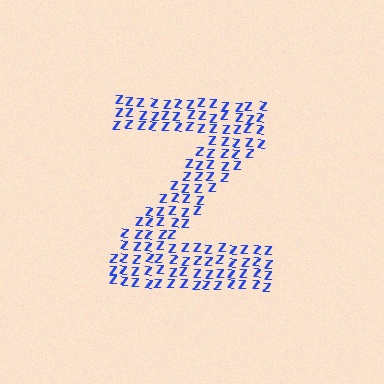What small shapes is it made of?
It is made of small letter Z's.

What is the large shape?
The large shape is the letter Z.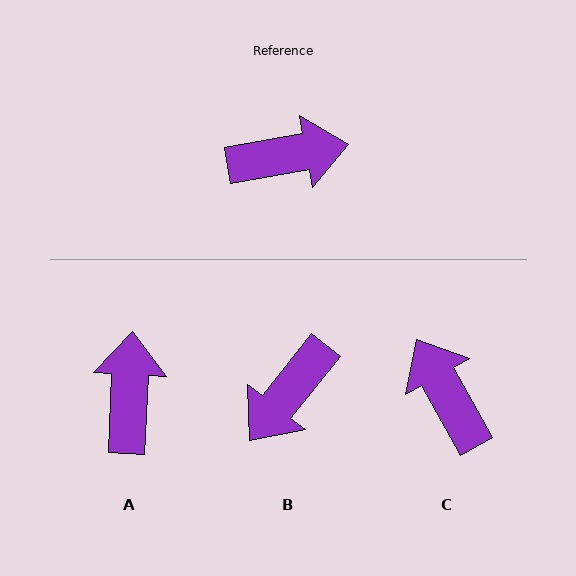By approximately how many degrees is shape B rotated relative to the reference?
Approximately 139 degrees clockwise.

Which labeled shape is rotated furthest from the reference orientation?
B, about 139 degrees away.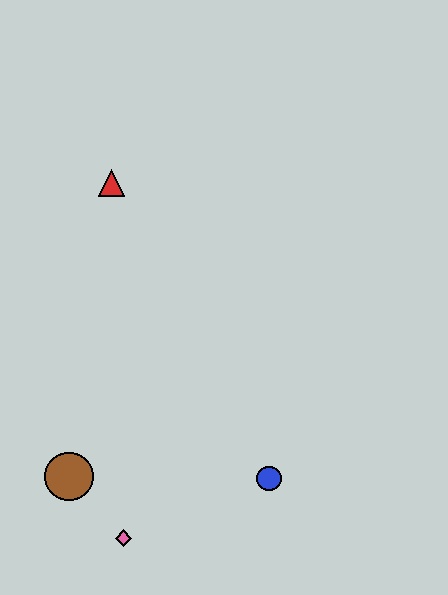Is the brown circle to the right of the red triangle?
No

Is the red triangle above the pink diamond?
Yes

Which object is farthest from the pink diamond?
The red triangle is farthest from the pink diamond.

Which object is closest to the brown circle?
The pink diamond is closest to the brown circle.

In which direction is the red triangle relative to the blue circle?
The red triangle is above the blue circle.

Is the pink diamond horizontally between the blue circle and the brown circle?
Yes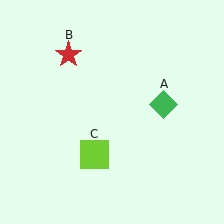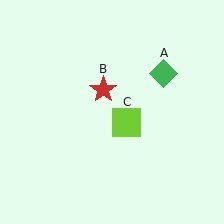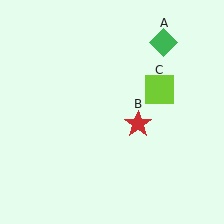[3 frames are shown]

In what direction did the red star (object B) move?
The red star (object B) moved down and to the right.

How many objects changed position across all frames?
3 objects changed position: green diamond (object A), red star (object B), lime square (object C).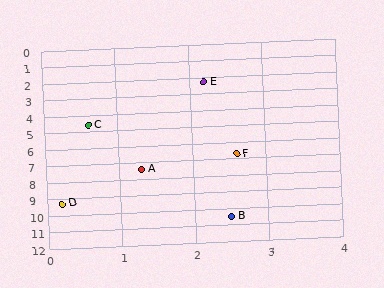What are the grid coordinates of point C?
Point C is at approximately (0.6, 4.6).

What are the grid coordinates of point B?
Point B is at approximately (2.5, 10.5).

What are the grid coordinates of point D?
Point D is at approximately (0.2, 9.3).